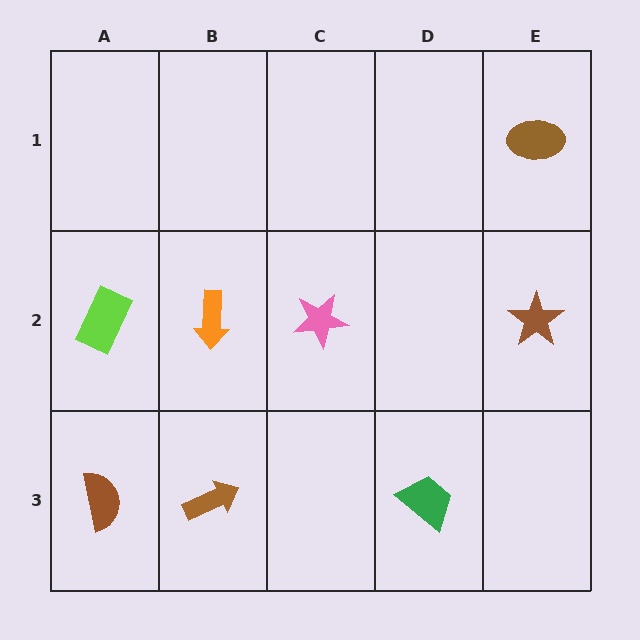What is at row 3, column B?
A brown arrow.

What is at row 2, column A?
A lime rectangle.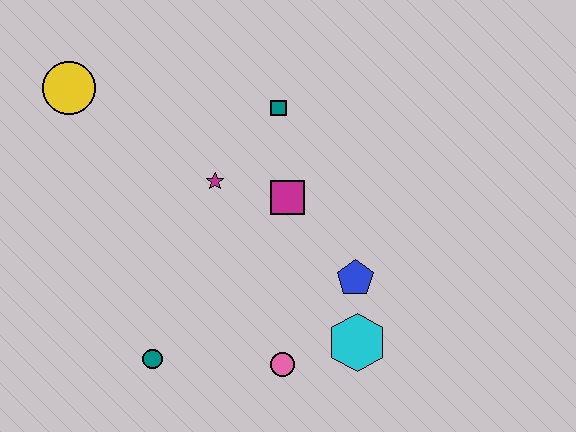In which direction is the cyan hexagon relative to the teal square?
The cyan hexagon is below the teal square.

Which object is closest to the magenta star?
The magenta square is closest to the magenta star.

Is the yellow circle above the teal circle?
Yes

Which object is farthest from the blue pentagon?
The yellow circle is farthest from the blue pentagon.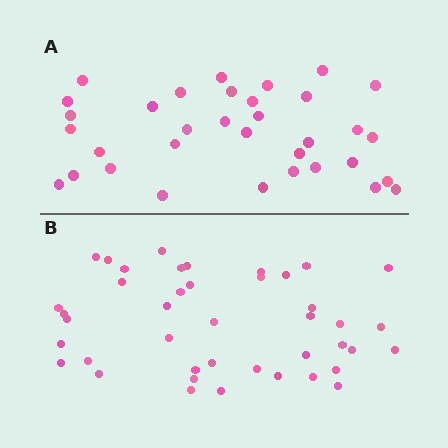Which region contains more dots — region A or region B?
Region B (the bottom region) has more dots.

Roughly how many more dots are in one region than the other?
Region B has roughly 8 or so more dots than region A.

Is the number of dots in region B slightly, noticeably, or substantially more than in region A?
Region B has only slightly more — the two regions are fairly close. The ratio is roughly 1.2 to 1.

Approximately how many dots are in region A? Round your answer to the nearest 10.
About 30 dots. (The exact count is 34, which rounds to 30.)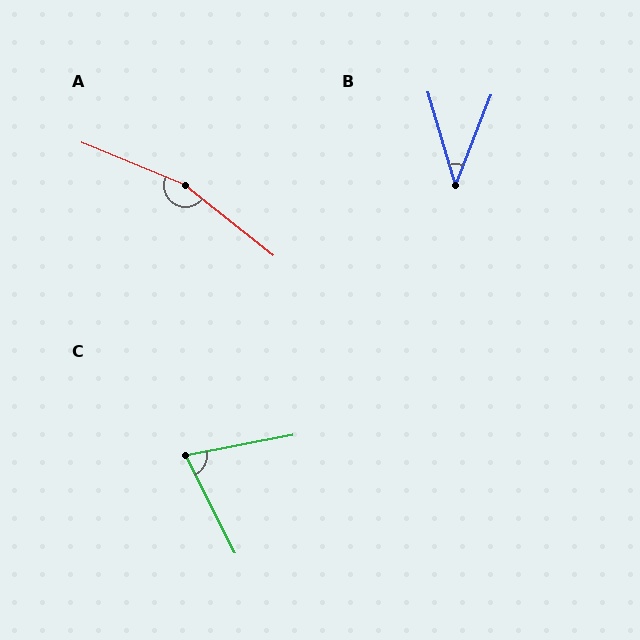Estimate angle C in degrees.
Approximately 74 degrees.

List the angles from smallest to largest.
B (38°), C (74°), A (164°).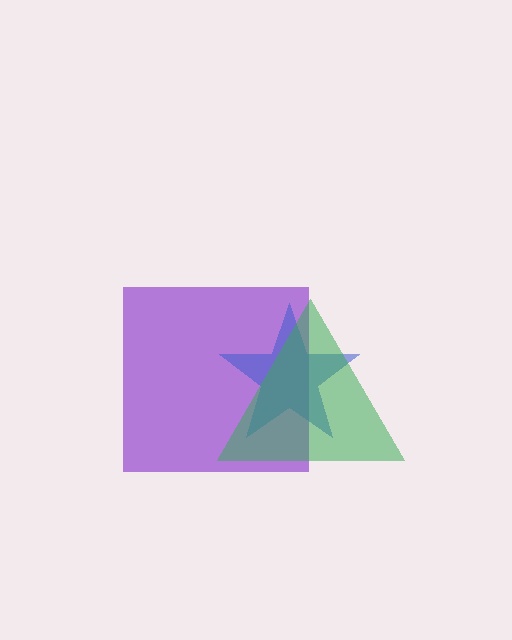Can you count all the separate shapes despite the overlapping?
Yes, there are 3 separate shapes.